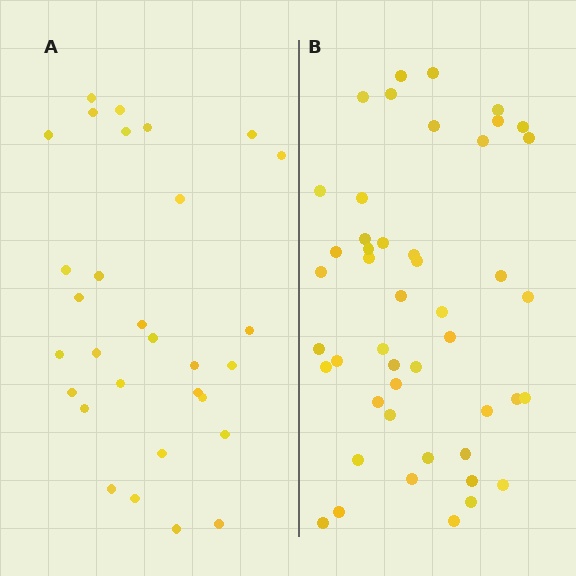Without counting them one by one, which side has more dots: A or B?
Region B (the right region) has more dots.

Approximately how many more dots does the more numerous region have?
Region B has approximately 15 more dots than region A.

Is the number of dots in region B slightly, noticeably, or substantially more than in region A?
Region B has substantially more. The ratio is roughly 1.6 to 1.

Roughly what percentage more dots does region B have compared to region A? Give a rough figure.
About 55% more.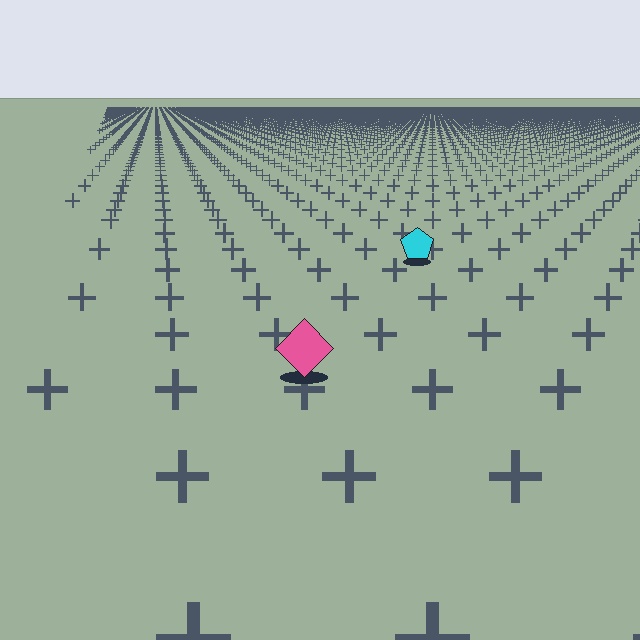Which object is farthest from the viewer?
The cyan pentagon is farthest from the viewer. It appears smaller and the ground texture around it is denser.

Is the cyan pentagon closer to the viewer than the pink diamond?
No. The pink diamond is closer — you can tell from the texture gradient: the ground texture is coarser near it.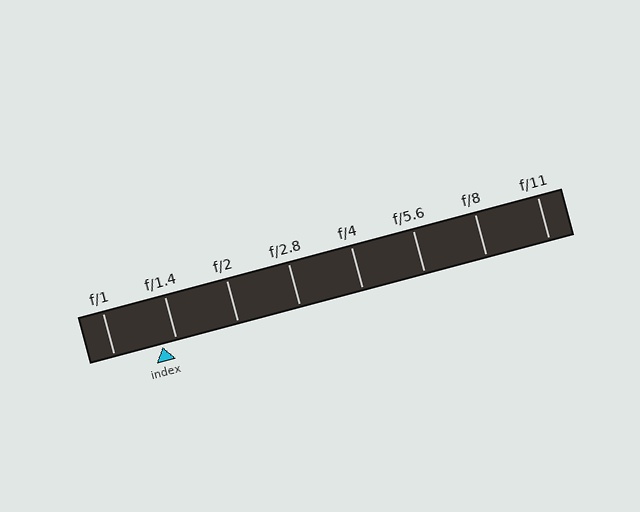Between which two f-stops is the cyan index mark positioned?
The index mark is between f/1 and f/1.4.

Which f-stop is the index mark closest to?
The index mark is closest to f/1.4.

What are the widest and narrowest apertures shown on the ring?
The widest aperture shown is f/1 and the narrowest is f/11.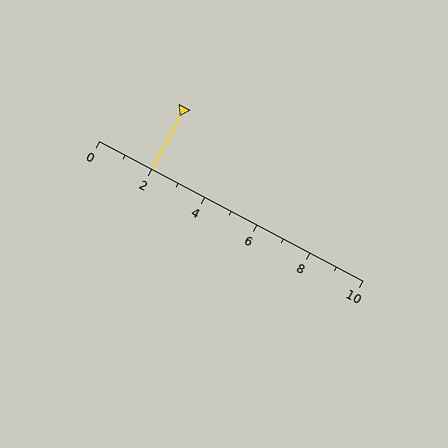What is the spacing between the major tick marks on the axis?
The major ticks are spaced 2 apart.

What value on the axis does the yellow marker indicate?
The marker indicates approximately 2.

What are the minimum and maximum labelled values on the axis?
The axis runs from 0 to 10.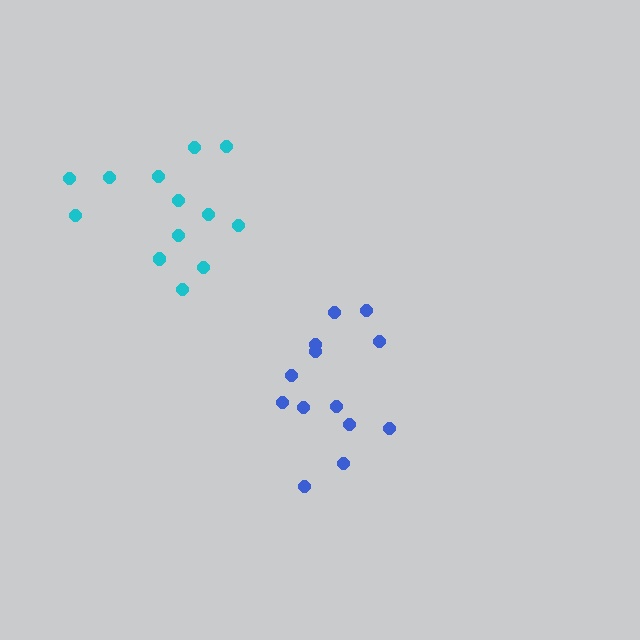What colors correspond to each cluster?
The clusters are colored: blue, cyan.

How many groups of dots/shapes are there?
There are 2 groups.